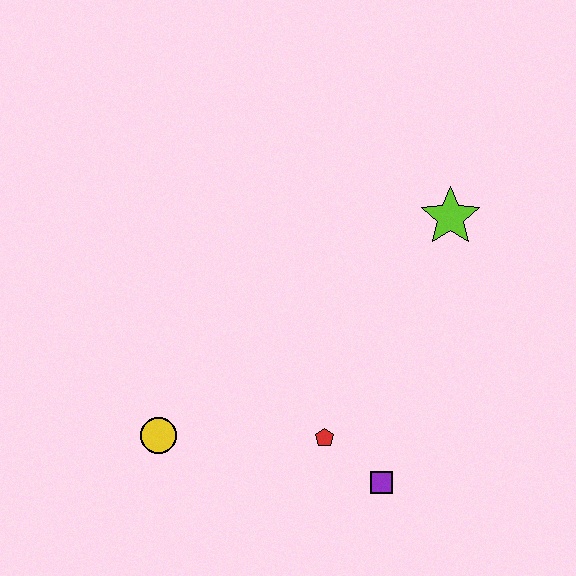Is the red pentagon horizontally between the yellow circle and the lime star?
Yes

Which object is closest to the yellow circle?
The red pentagon is closest to the yellow circle.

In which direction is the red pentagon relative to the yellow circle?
The red pentagon is to the right of the yellow circle.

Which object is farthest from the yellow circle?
The lime star is farthest from the yellow circle.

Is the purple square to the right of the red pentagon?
Yes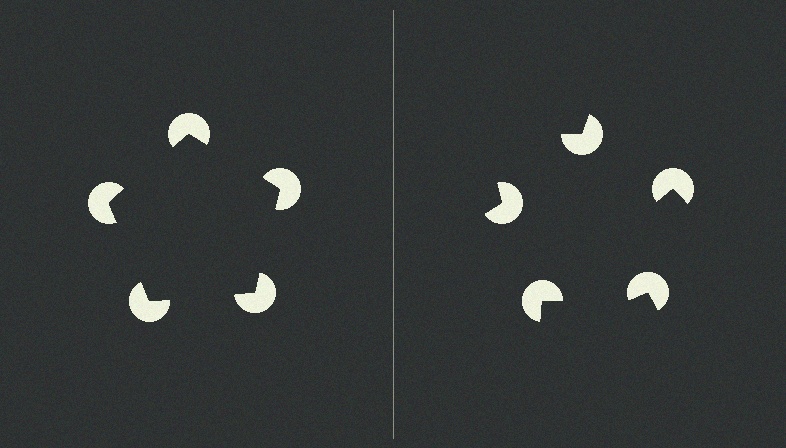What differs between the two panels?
The pac-man discs are positioned identically on both sides; only the wedge orientations differ. On the left they align to a pentagon; on the right they are misaligned.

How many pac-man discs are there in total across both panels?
10 — 5 on each side.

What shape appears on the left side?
An illusory pentagon.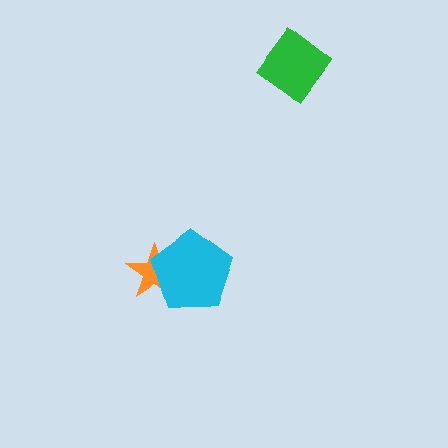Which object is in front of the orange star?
The cyan pentagon is in front of the orange star.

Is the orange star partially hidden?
Yes, it is partially covered by another shape.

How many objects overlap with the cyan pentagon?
1 object overlaps with the cyan pentagon.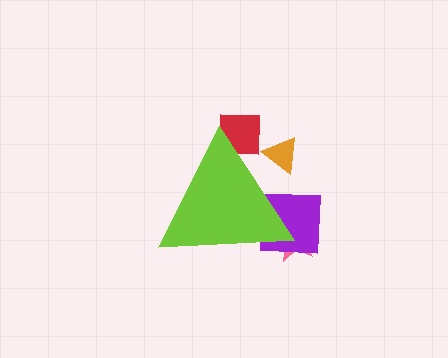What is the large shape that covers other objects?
A lime triangle.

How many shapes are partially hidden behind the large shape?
4 shapes are partially hidden.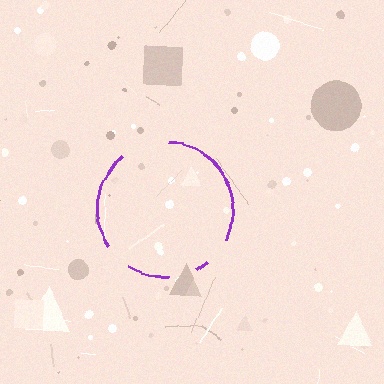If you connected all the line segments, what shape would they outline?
They would outline a circle.